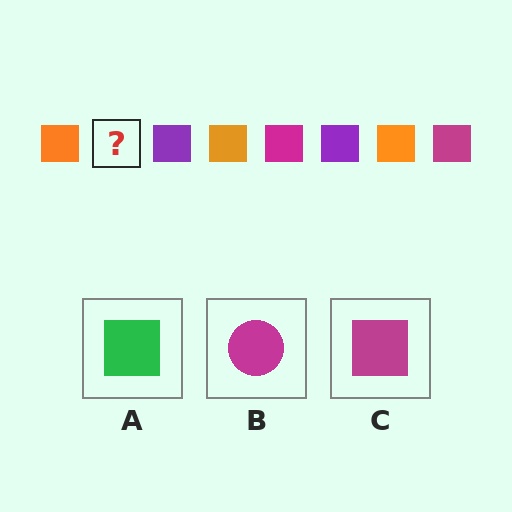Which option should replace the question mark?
Option C.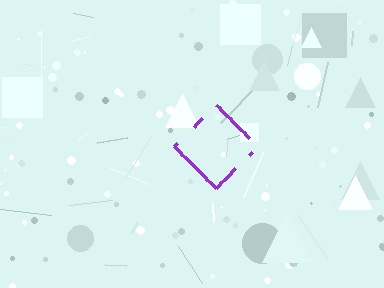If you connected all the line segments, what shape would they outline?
They would outline a diamond.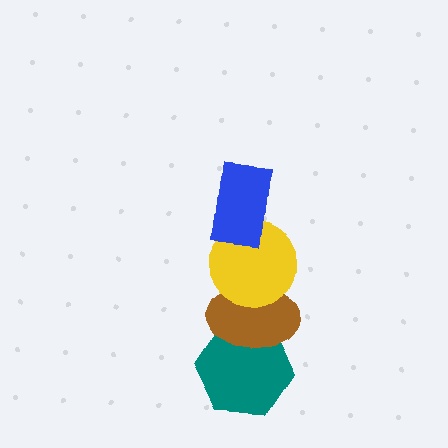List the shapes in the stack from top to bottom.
From top to bottom: the blue rectangle, the yellow circle, the brown ellipse, the teal hexagon.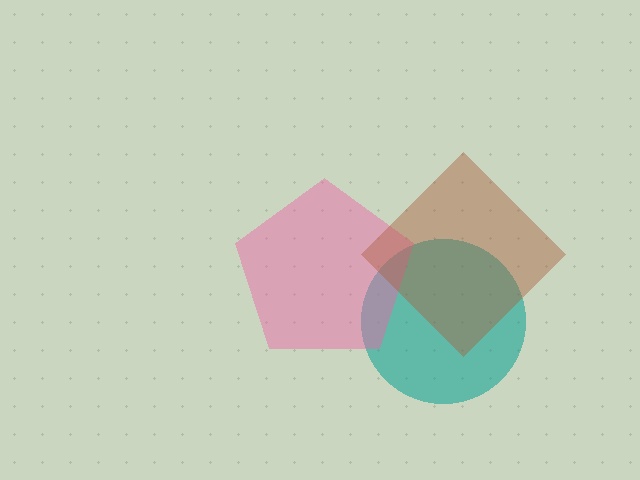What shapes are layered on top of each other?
The layered shapes are: a teal circle, a pink pentagon, a brown diamond.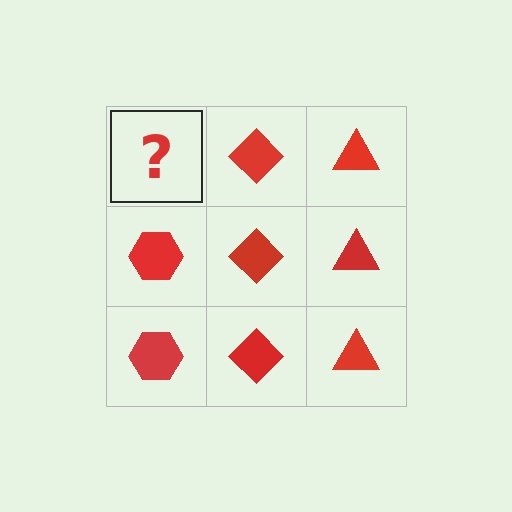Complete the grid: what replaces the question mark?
The question mark should be replaced with a red hexagon.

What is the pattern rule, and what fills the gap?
The rule is that each column has a consistent shape. The gap should be filled with a red hexagon.